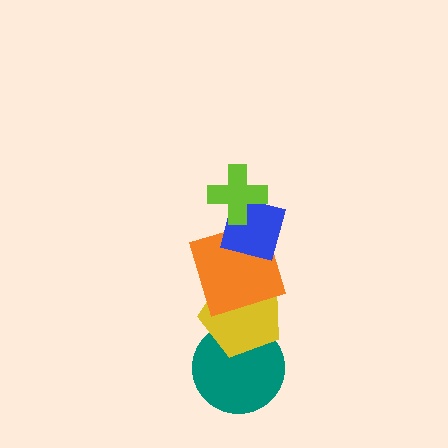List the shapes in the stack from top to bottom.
From top to bottom: the lime cross, the blue square, the orange square, the yellow pentagon, the teal circle.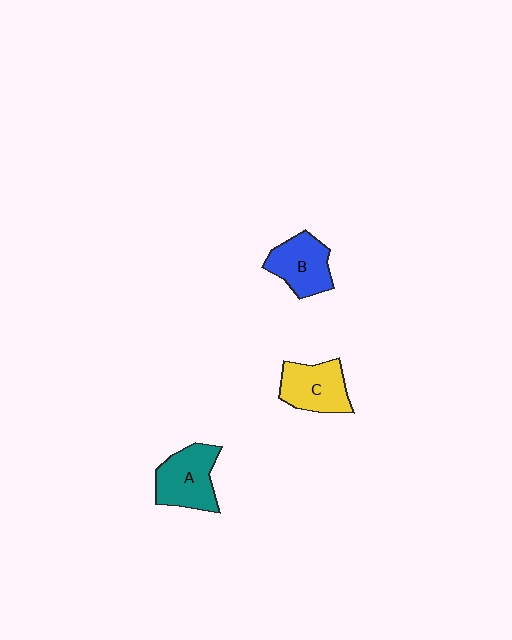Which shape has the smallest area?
Shape B (blue).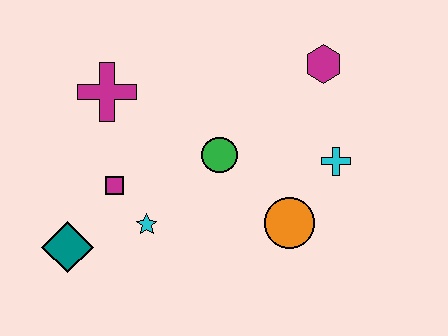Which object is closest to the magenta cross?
The magenta square is closest to the magenta cross.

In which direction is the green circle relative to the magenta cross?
The green circle is to the right of the magenta cross.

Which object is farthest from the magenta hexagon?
The teal diamond is farthest from the magenta hexagon.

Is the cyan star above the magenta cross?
No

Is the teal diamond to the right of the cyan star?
No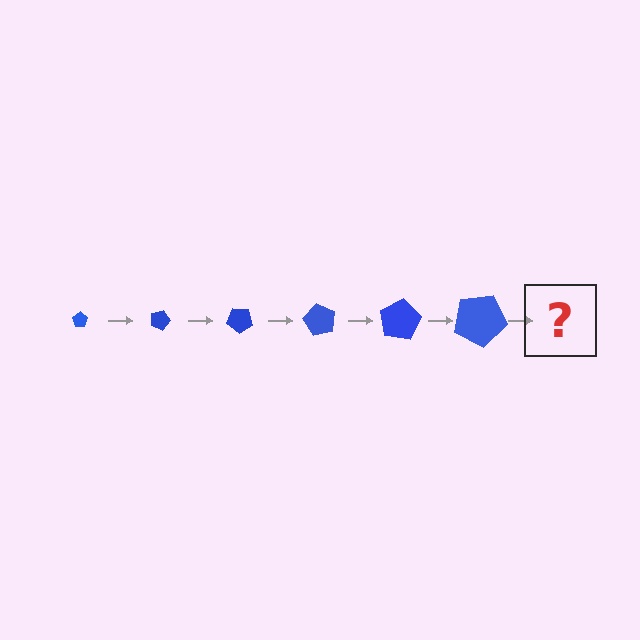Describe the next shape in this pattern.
It should be a pentagon, larger than the previous one and rotated 120 degrees from the start.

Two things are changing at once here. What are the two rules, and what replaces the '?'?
The two rules are that the pentagon grows larger each step and it rotates 20 degrees each step. The '?' should be a pentagon, larger than the previous one and rotated 120 degrees from the start.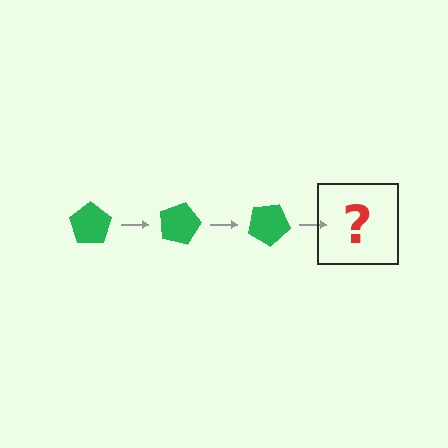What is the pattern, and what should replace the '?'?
The pattern is that the pentagon rotates 15 degrees each step. The '?' should be a green pentagon rotated 45 degrees.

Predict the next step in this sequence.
The next step is a green pentagon rotated 45 degrees.